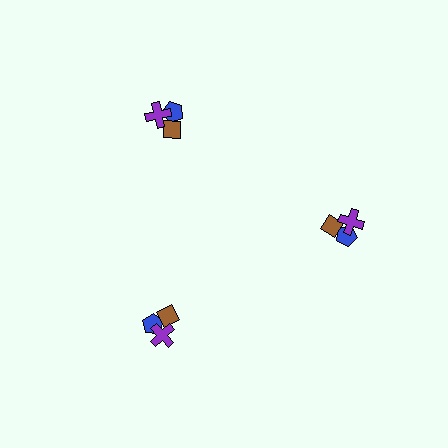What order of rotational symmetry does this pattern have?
This pattern has 3-fold rotational symmetry.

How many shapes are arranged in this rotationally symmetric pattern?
There are 9 shapes, arranged in 3 groups of 3.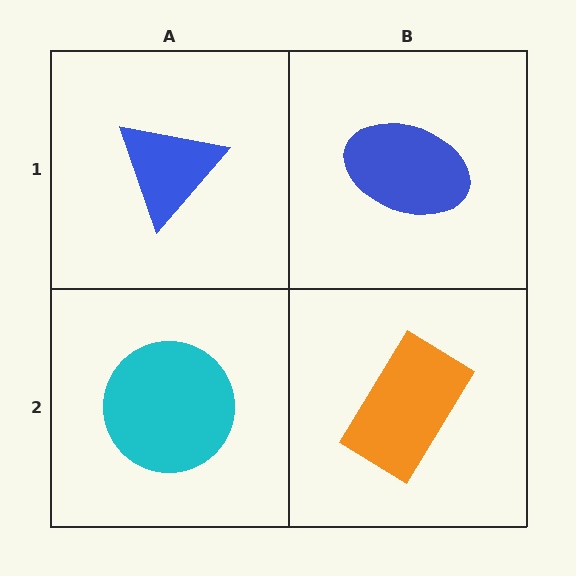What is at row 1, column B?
A blue ellipse.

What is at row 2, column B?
An orange rectangle.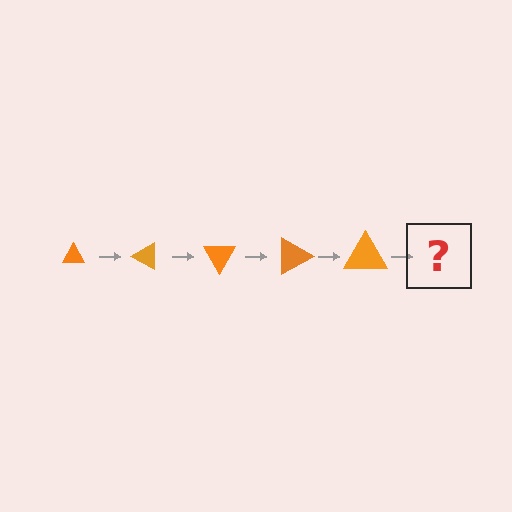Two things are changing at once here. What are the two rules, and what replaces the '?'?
The two rules are that the triangle grows larger each step and it rotates 30 degrees each step. The '?' should be a triangle, larger than the previous one and rotated 150 degrees from the start.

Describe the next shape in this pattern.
It should be a triangle, larger than the previous one and rotated 150 degrees from the start.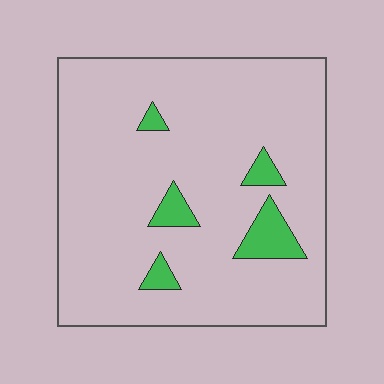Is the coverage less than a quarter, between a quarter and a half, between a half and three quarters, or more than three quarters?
Less than a quarter.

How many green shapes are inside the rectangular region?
5.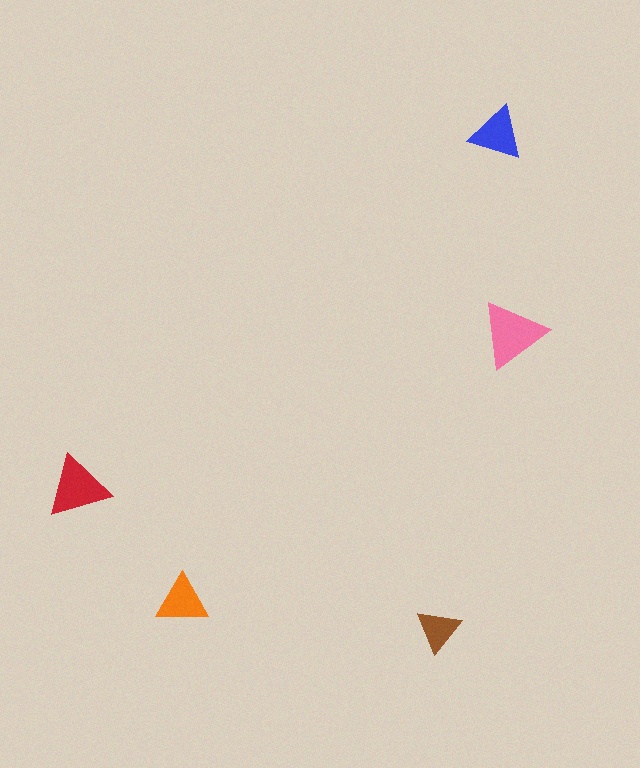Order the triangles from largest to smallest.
the pink one, the red one, the blue one, the orange one, the brown one.